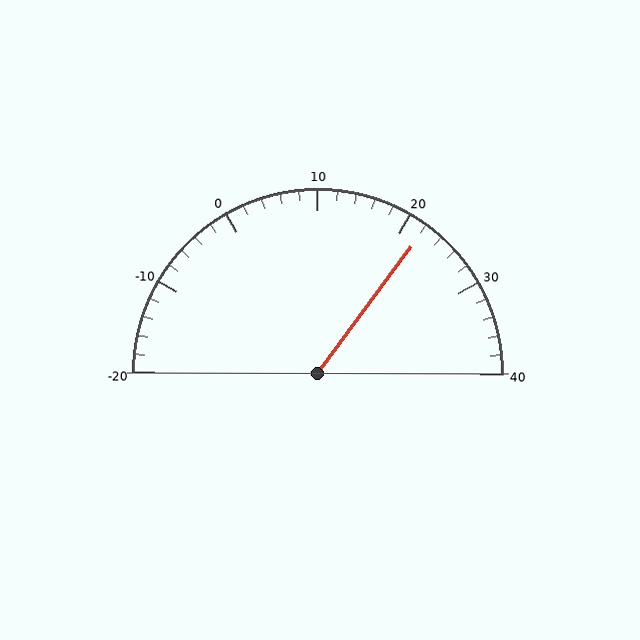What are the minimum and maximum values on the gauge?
The gauge ranges from -20 to 40.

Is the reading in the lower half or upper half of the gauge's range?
The reading is in the upper half of the range (-20 to 40).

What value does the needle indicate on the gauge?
The needle indicates approximately 22.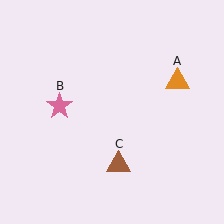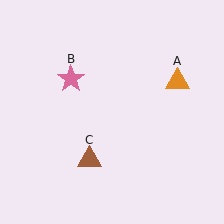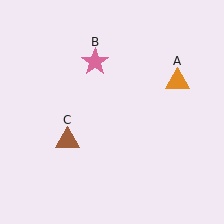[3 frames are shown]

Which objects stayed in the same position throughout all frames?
Orange triangle (object A) remained stationary.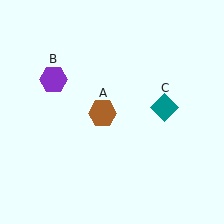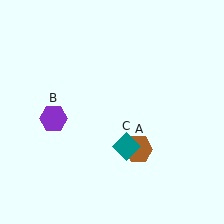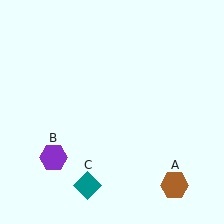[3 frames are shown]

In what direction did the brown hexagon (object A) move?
The brown hexagon (object A) moved down and to the right.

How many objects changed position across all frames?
3 objects changed position: brown hexagon (object A), purple hexagon (object B), teal diamond (object C).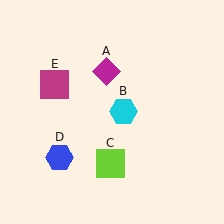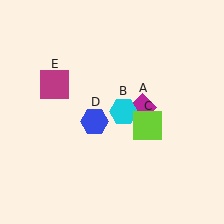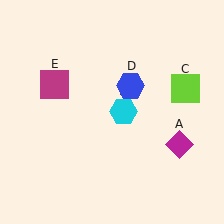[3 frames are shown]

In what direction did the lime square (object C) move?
The lime square (object C) moved up and to the right.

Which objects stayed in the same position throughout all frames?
Cyan hexagon (object B) and magenta square (object E) remained stationary.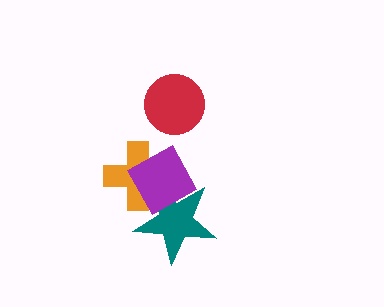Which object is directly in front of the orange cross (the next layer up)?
The teal star is directly in front of the orange cross.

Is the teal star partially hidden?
Yes, it is partially covered by another shape.